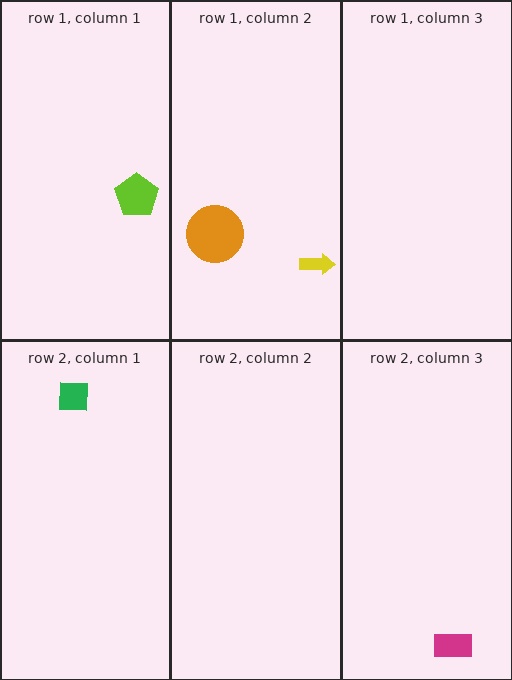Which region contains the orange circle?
The row 1, column 2 region.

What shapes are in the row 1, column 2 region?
The orange circle, the yellow arrow.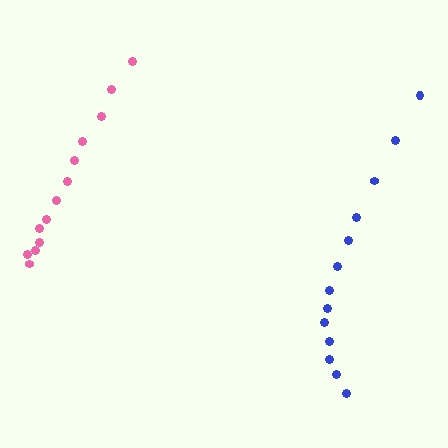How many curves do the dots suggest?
There are 2 distinct paths.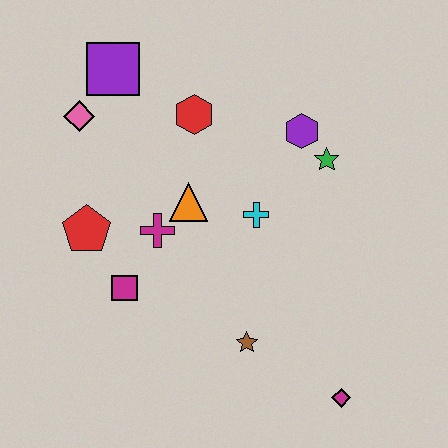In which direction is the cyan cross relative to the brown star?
The cyan cross is above the brown star.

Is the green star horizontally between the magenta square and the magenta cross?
No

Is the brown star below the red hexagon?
Yes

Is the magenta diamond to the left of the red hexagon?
No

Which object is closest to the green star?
The purple hexagon is closest to the green star.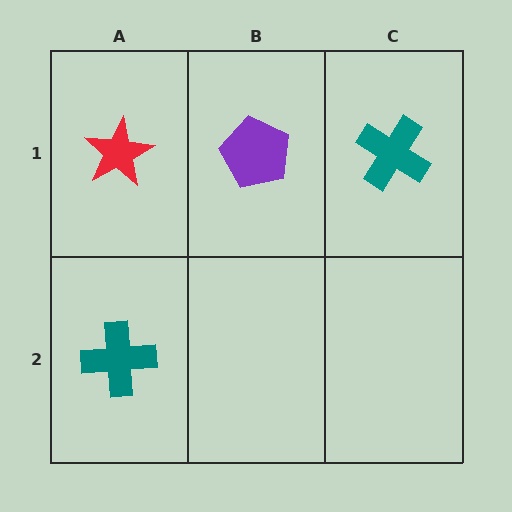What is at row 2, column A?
A teal cross.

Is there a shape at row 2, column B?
No, that cell is empty.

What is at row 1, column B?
A purple pentagon.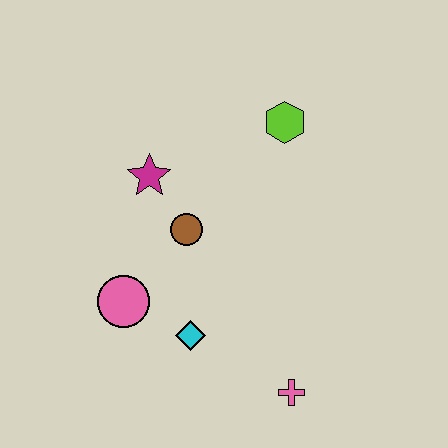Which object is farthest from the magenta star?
The pink cross is farthest from the magenta star.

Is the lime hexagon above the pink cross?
Yes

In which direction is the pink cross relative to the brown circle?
The pink cross is below the brown circle.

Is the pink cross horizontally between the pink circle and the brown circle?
No